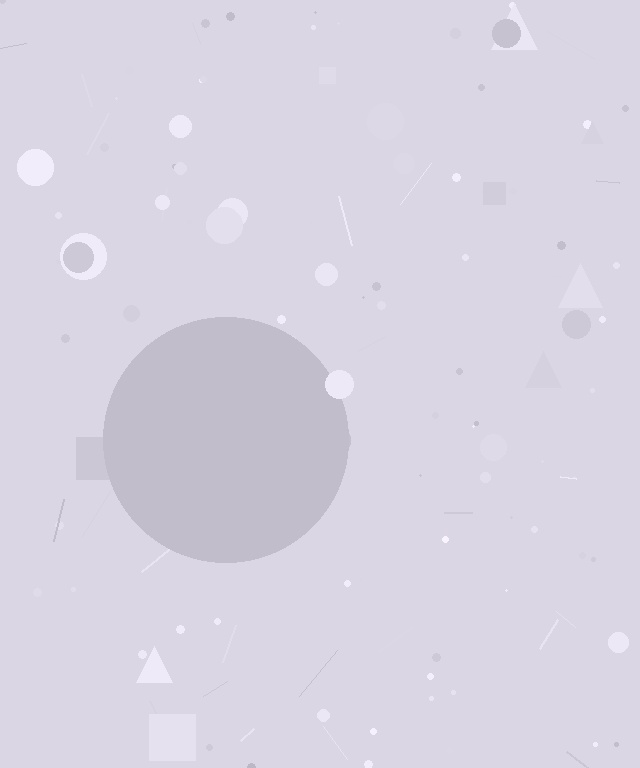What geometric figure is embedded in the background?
A circle is embedded in the background.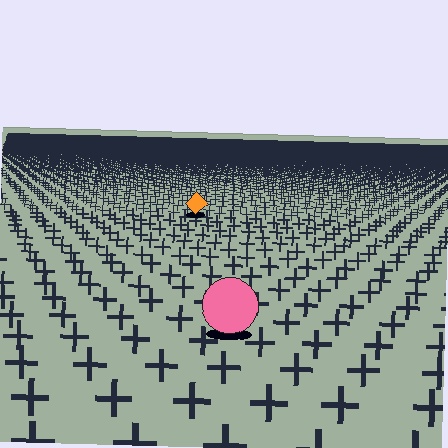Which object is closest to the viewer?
The pink circle is closest. The texture marks near it are larger and more spread out.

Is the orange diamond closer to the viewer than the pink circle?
No. The pink circle is closer — you can tell from the texture gradient: the ground texture is coarser near it.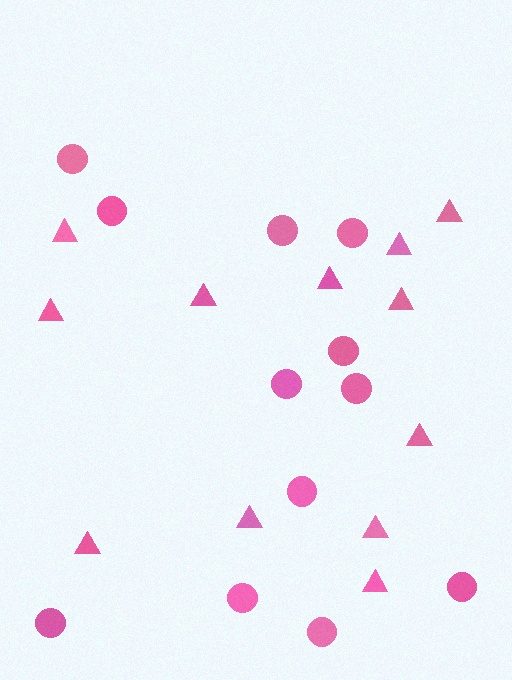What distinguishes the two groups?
There are 2 groups: one group of triangles (12) and one group of circles (12).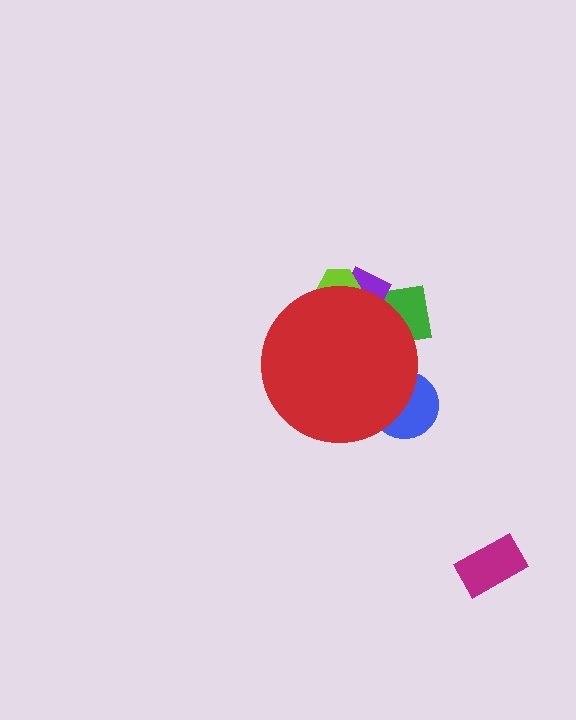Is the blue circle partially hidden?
Yes, the blue circle is partially hidden behind the red circle.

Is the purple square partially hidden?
Yes, the purple square is partially hidden behind the red circle.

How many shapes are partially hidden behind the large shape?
4 shapes are partially hidden.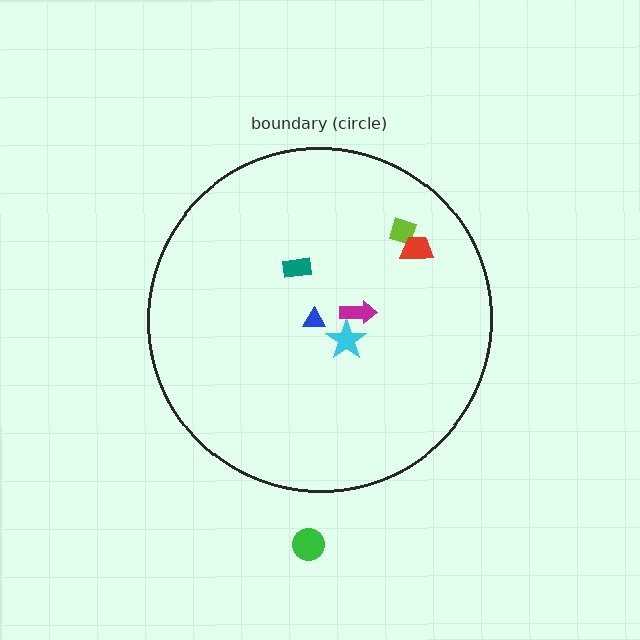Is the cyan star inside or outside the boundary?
Inside.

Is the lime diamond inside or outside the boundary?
Inside.